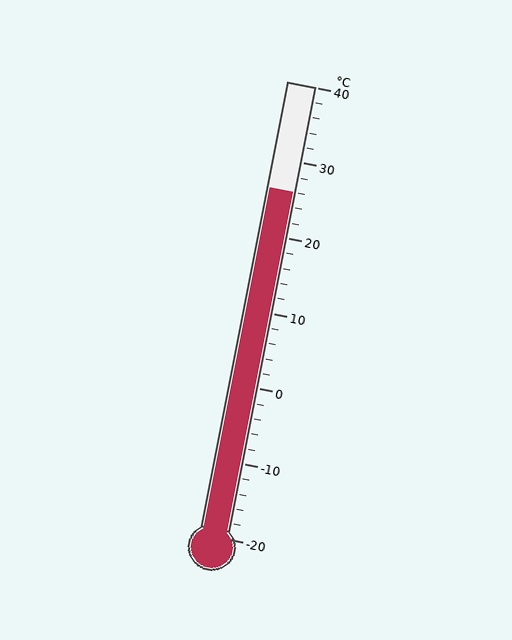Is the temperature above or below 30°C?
The temperature is below 30°C.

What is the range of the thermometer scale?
The thermometer scale ranges from -20°C to 40°C.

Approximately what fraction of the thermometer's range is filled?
The thermometer is filled to approximately 75% of its range.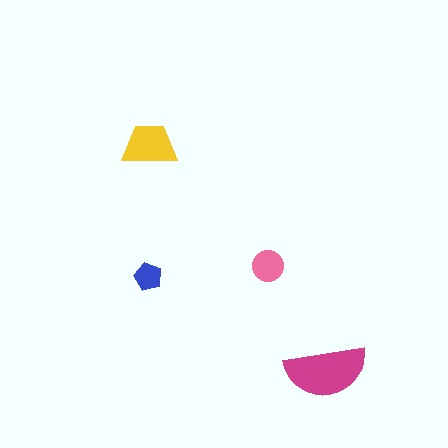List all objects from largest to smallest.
The magenta semicircle, the yellow trapezoid, the pink circle, the blue pentagon.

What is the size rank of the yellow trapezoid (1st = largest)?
2nd.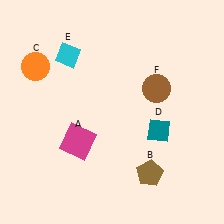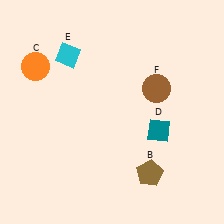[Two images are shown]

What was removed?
The magenta square (A) was removed in Image 2.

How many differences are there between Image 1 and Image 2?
There is 1 difference between the two images.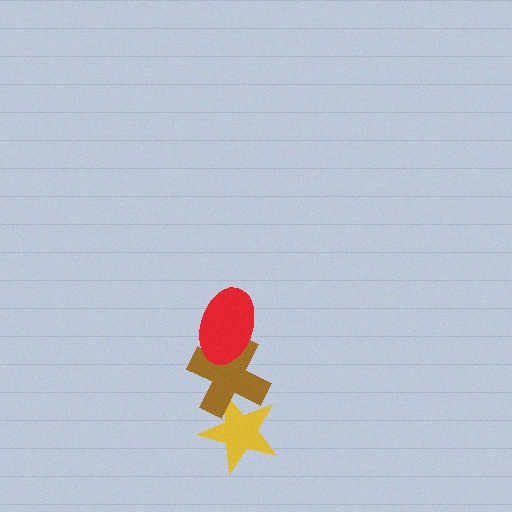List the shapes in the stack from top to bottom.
From top to bottom: the red ellipse, the brown cross, the yellow star.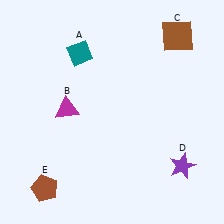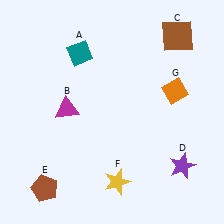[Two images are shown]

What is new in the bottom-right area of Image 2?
A yellow star (F) was added in the bottom-right area of Image 2.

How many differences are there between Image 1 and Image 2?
There are 2 differences between the two images.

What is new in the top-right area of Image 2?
An orange diamond (G) was added in the top-right area of Image 2.